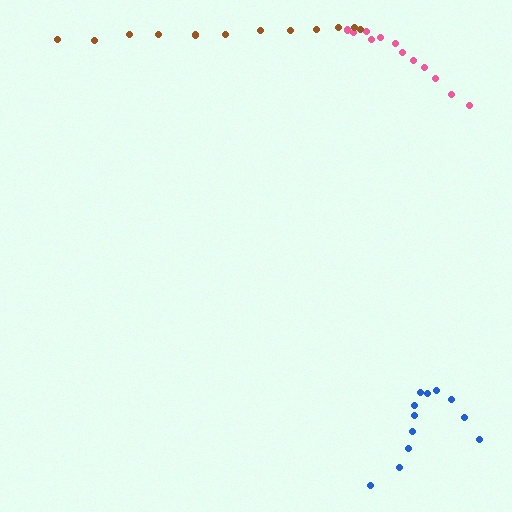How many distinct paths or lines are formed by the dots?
There are 3 distinct paths.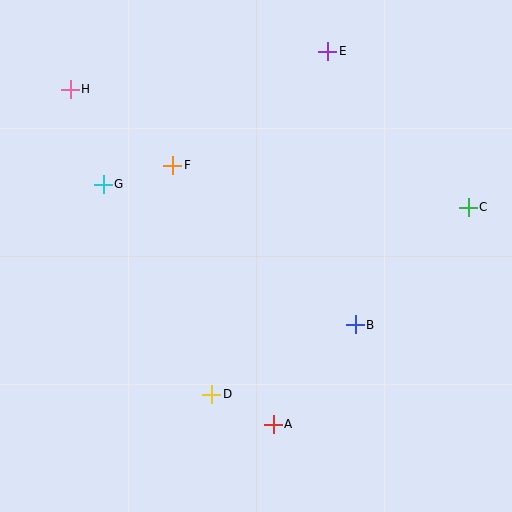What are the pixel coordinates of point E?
Point E is at (328, 51).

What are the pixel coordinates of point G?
Point G is at (103, 184).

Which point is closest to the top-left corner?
Point H is closest to the top-left corner.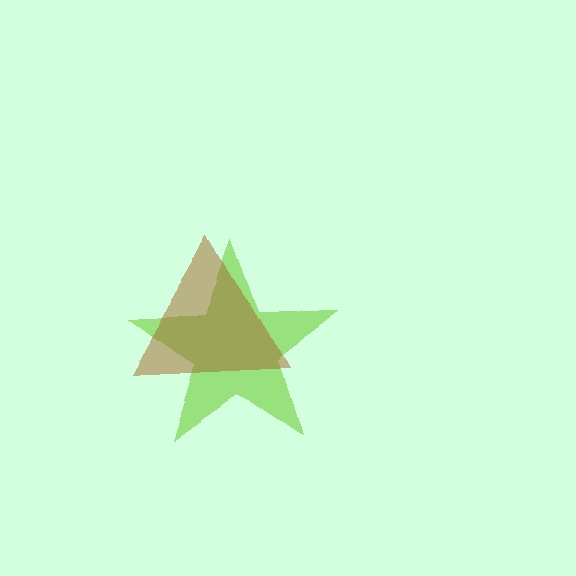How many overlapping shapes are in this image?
There are 2 overlapping shapes in the image.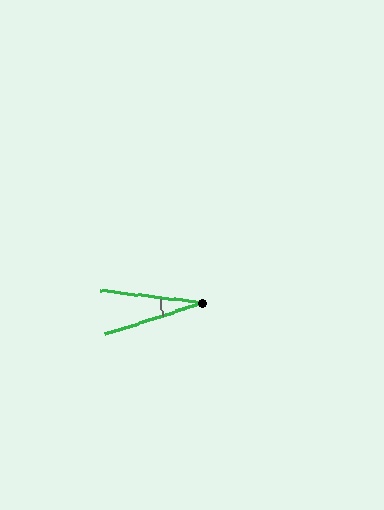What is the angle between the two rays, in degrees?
Approximately 25 degrees.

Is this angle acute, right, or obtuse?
It is acute.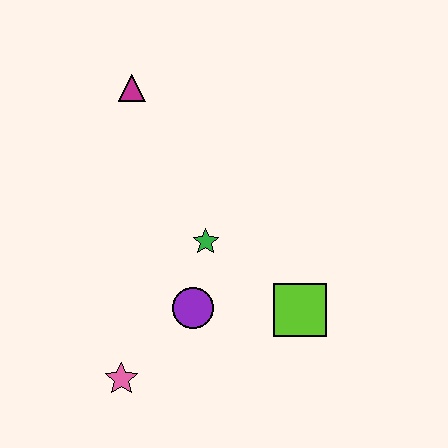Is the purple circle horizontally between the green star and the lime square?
No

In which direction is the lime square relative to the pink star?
The lime square is to the right of the pink star.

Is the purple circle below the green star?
Yes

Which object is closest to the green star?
The purple circle is closest to the green star.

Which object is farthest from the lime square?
The magenta triangle is farthest from the lime square.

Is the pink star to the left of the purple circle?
Yes